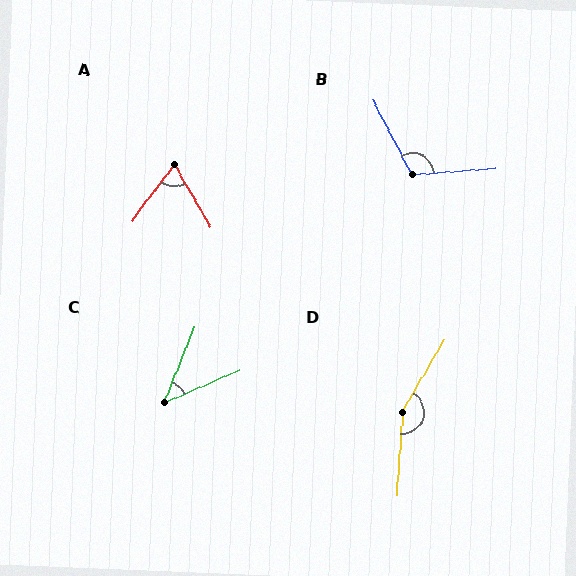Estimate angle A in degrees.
Approximately 67 degrees.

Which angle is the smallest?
C, at approximately 44 degrees.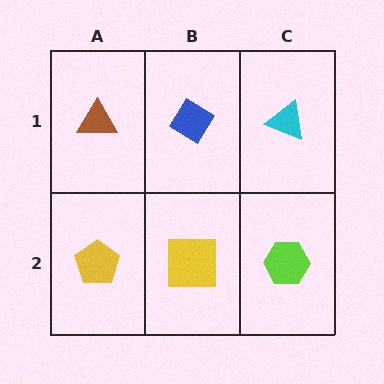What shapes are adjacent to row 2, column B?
A blue diamond (row 1, column B), a yellow pentagon (row 2, column A), a lime hexagon (row 2, column C).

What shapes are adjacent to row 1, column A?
A yellow pentagon (row 2, column A), a blue diamond (row 1, column B).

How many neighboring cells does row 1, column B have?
3.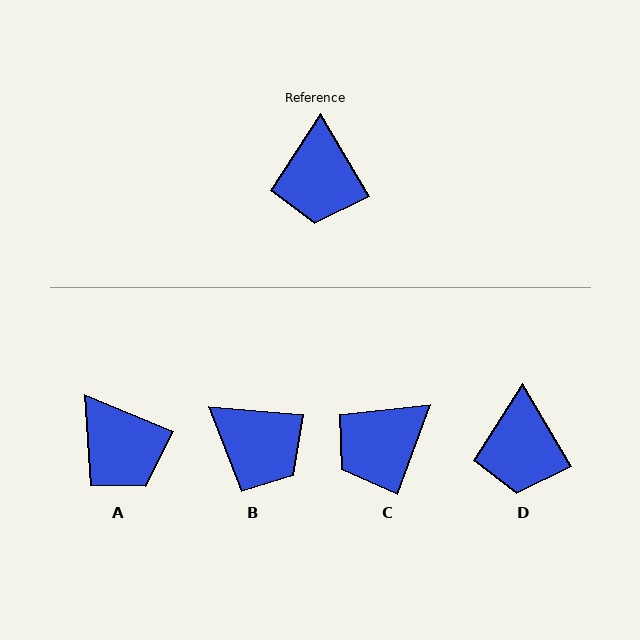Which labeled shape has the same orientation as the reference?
D.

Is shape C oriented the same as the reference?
No, it is off by about 51 degrees.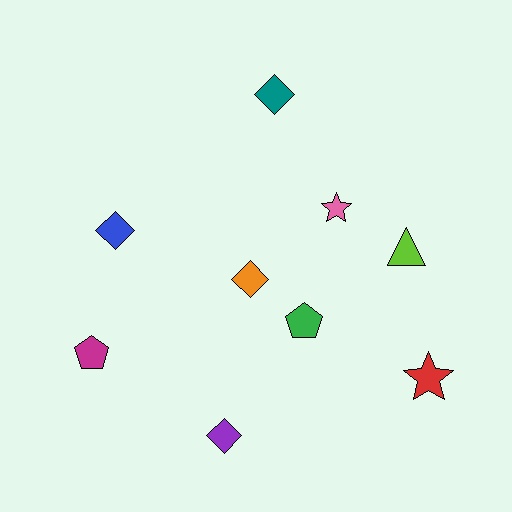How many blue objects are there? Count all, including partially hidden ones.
There is 1 blue object.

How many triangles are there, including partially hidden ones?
There is 1 triangle.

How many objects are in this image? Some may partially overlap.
There are 9 objects.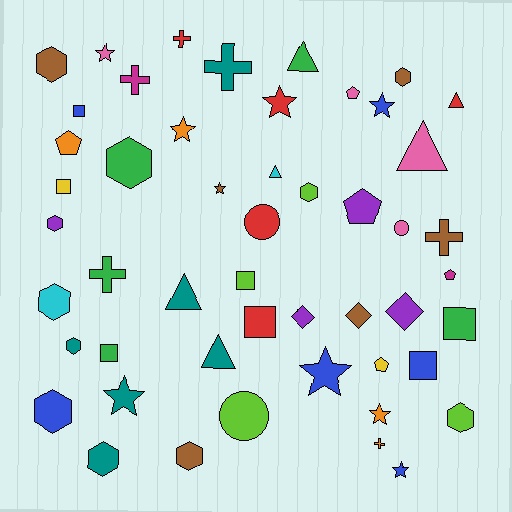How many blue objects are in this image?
There are 6 blue objects.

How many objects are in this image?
There are 50 objects.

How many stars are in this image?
There are 9 stars.